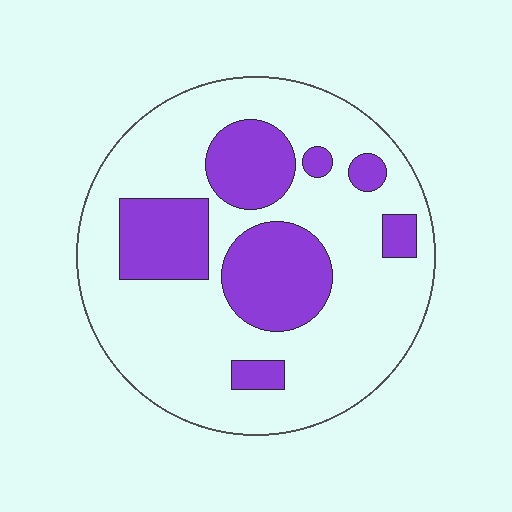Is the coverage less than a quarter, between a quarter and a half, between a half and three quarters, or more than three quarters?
Between a quarter and a half.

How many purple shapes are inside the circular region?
7.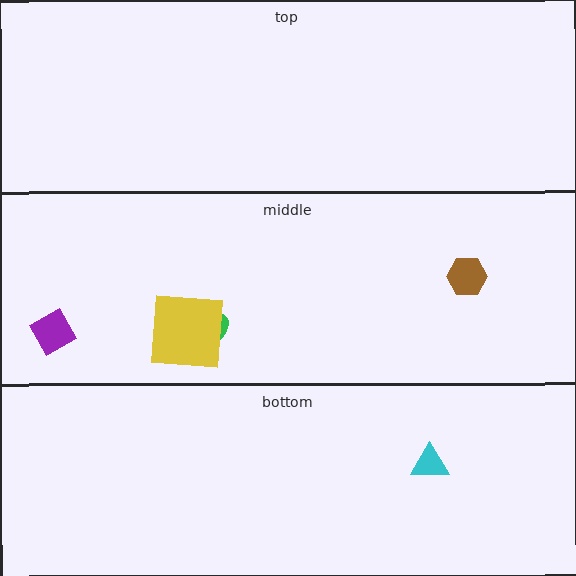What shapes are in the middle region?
The green ellipse, the purple diamond, the yellow square, the brown hexagon.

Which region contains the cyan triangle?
The bottom region.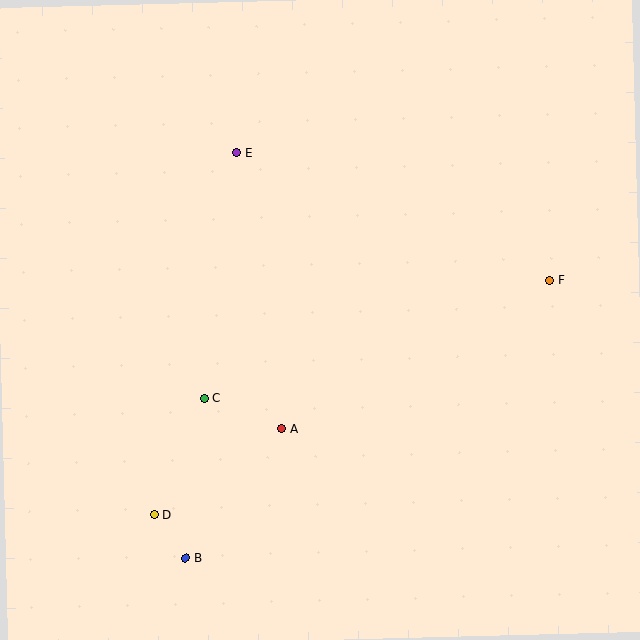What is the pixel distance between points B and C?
The distance between B and C is 161 pixels.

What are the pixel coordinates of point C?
Point C is at (204, 398).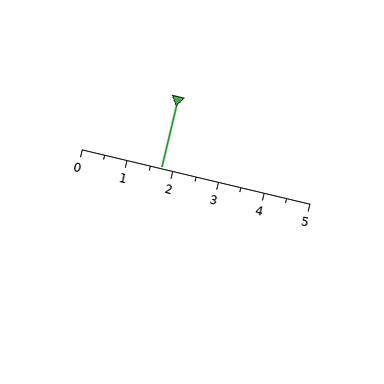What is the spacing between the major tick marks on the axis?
The major ticks are spaced 1 apart.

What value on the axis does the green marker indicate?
The marker indicates approximately 1.8.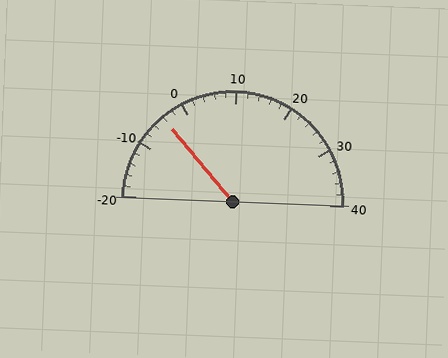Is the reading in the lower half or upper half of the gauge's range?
The reading is in the lower half of the range (-20 to 40).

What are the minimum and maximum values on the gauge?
The gauge ranges from -20 to 40.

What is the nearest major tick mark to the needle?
The nearest major tick mark is 0.